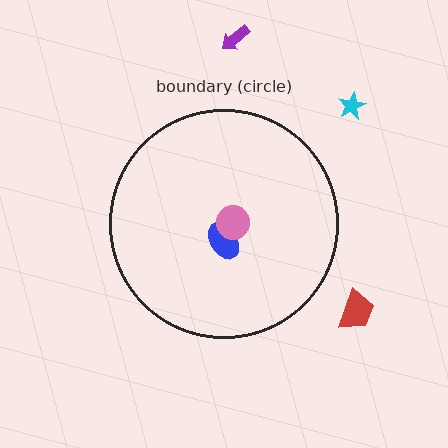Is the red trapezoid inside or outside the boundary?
Outside.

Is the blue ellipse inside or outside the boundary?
Inside.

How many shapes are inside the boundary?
2 inside, 3 outside.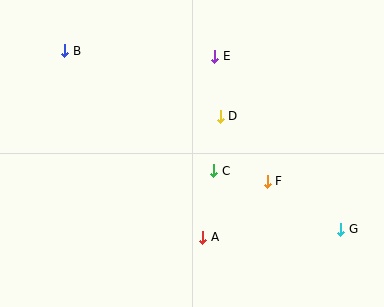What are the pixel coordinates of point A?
Point A is at (203, 237).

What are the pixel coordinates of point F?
Point F is at (267, 181).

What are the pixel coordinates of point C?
Point C is at (214, 171).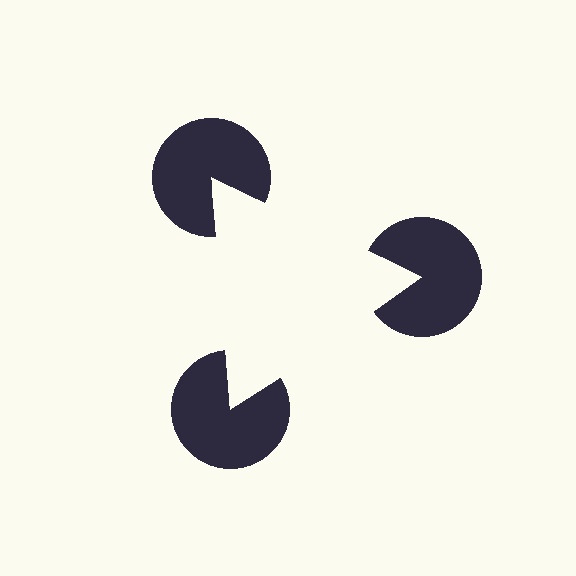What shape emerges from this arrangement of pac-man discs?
An illusory triangle — its edges are inferred from the aligned wedge cuts in the pac-man discs, not physically drawn.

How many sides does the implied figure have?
3 sides.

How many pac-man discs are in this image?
There are 3 — one at each vertex of the illusory triangle.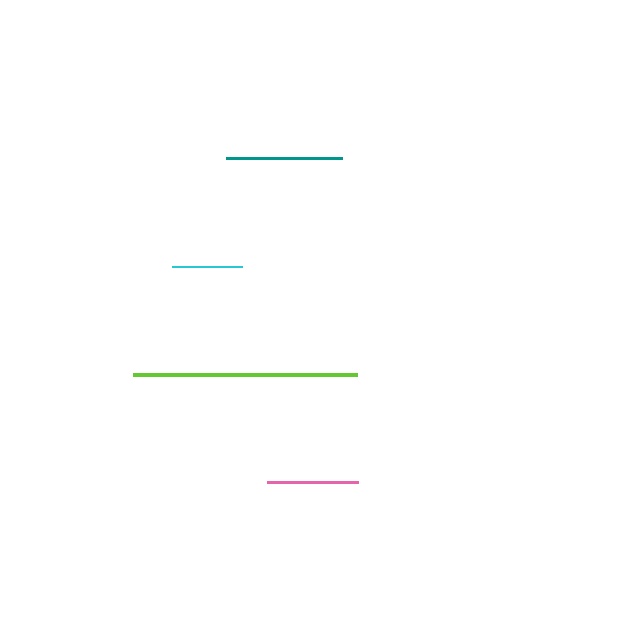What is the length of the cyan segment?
The cyan segment is approximately 70 pixels long.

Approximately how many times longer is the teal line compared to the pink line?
The teal line is approximately 1.3 times the length of the pink line.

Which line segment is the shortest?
The cyan line is the shortest at approximately 70 pixels.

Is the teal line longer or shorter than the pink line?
The teal line is longer than the pink line.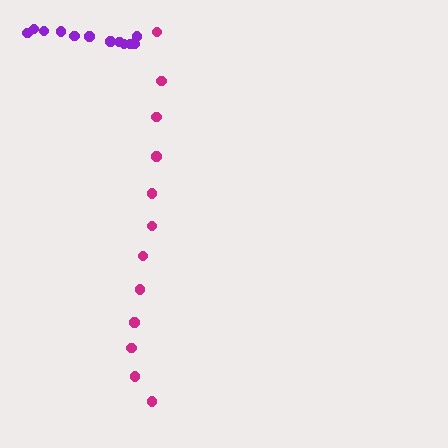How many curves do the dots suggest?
There are 2 distinct paths.